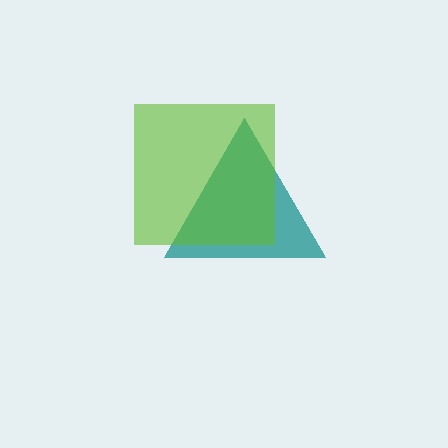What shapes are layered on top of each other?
The layered shapes are: a teal triangle, a lime square.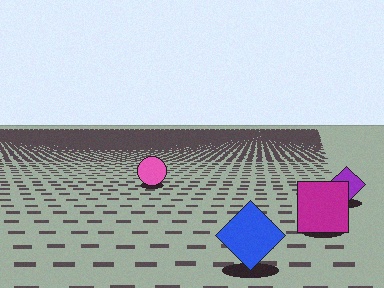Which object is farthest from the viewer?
The pink circle is farthest from the viewer. It appears smaller and the ground texture around it is denser.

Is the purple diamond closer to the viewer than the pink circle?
Yes. The purple diamond is closer — you can tell from the texture gradient: the ground texture is coarser near it.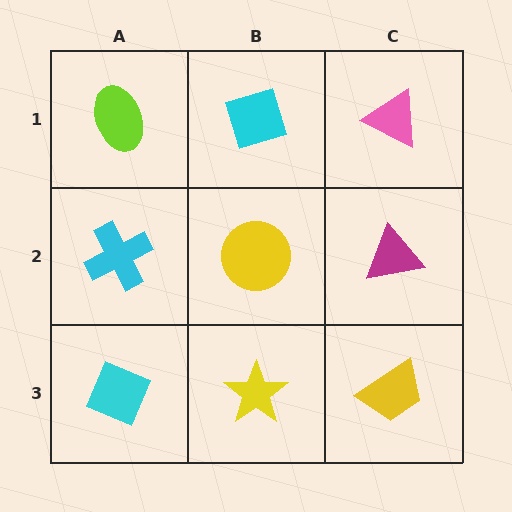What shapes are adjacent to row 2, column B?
A cyan diamond (row 1, column B), a yellow star (row 3, column B), a cyan cross (row 2, column A), a magenta triangle (row 2, column C).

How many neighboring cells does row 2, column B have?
4.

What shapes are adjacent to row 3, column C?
A magenta triangle (row 2, column C), a yellow star (row 3, column B).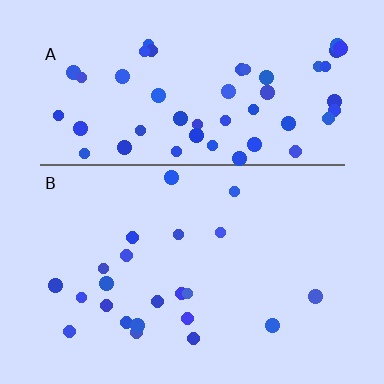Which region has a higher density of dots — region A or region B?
A (the top).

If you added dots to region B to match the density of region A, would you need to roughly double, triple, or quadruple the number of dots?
Approximately double.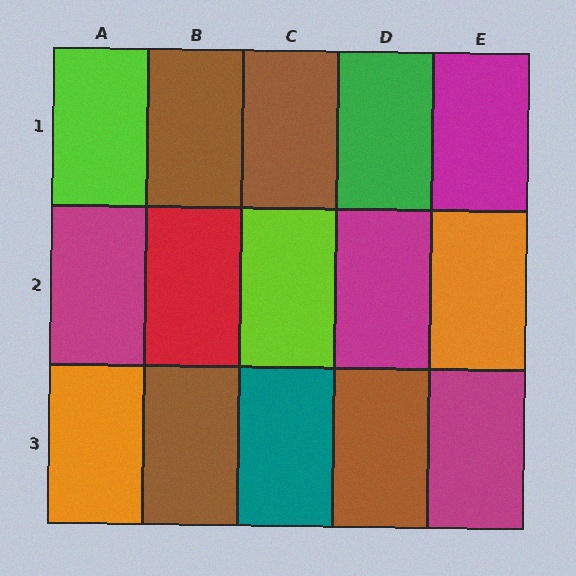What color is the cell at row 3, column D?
Brown.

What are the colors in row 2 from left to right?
Magenta, red, lime, magenta, orange.